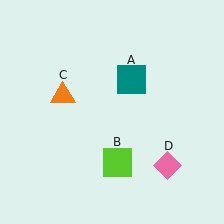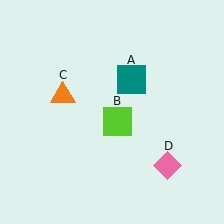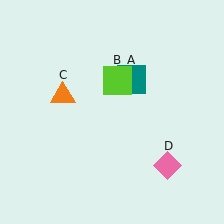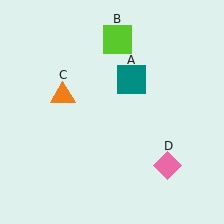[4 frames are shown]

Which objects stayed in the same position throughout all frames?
Teal square (object A) and orange triangle (object C) and pink diamond (object D) remained stationary.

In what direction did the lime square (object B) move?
The lime square (object B) moved up.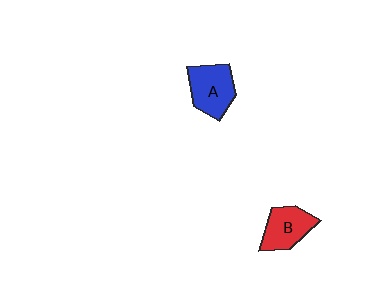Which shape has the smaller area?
Shape B (red).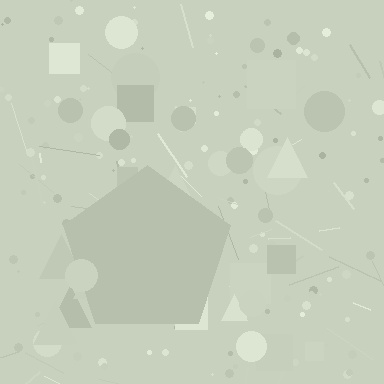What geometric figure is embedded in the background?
A pentagon is embedded in the background.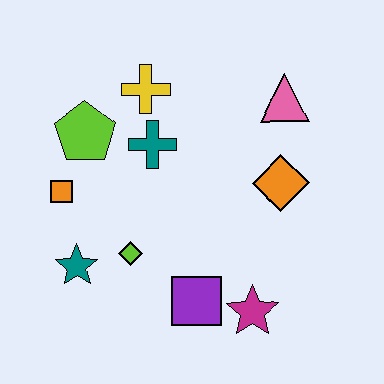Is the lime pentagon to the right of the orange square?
Yes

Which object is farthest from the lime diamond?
The pink triangle is farthest from the lime diamond.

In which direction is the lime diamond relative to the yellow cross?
The lime diamond is below the yellow cross.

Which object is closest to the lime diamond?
The teal star is closest to the lime diamond.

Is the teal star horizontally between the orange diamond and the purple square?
No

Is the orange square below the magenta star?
No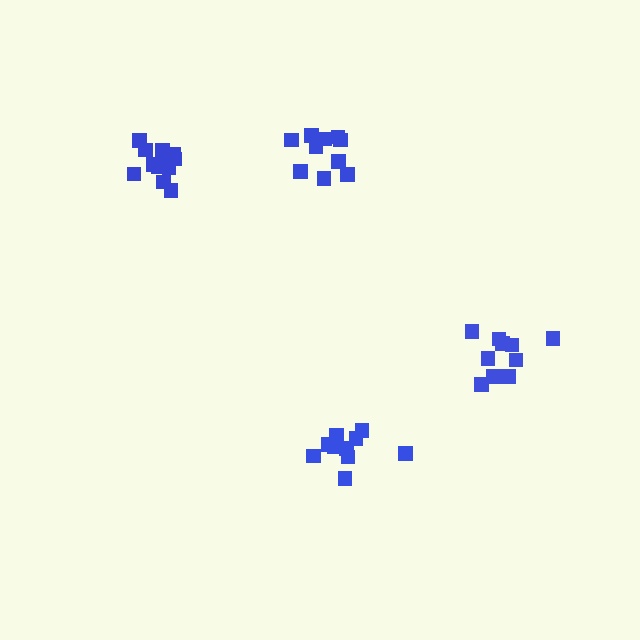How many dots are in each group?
Group 1: 10 dots, Group 2: 12 dots, Group 3: 10 dots, Group 4: 10 dots (42 total).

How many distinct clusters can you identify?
There are 4 distinct clusters.